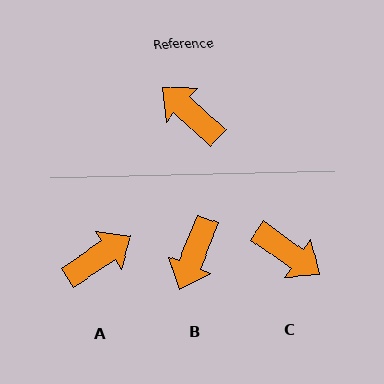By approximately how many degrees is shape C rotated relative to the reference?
Approximately 173 degrees clockwise.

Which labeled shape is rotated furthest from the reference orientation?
C, about 173 degrees away.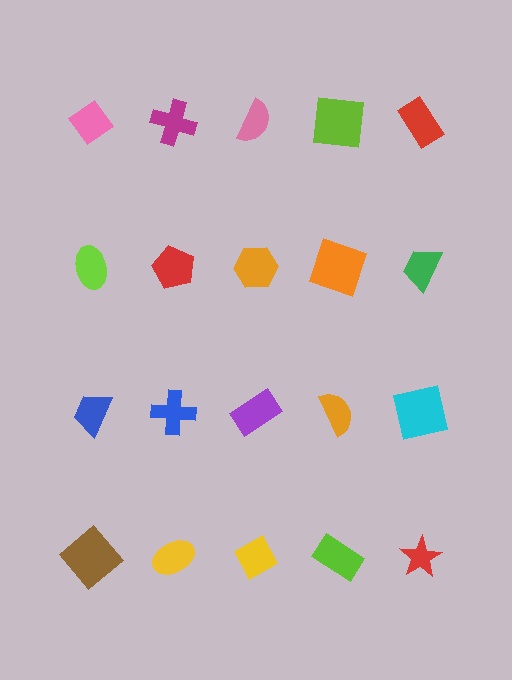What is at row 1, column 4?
A lime square.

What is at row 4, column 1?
A brown diamond.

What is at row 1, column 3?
A pink semicircle.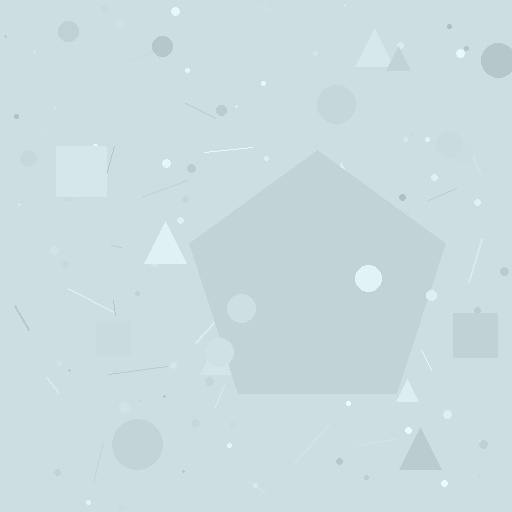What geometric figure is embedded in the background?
A pentagon is embedded in the background.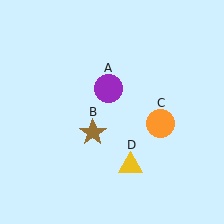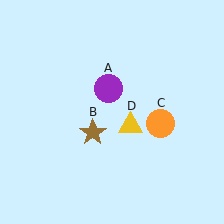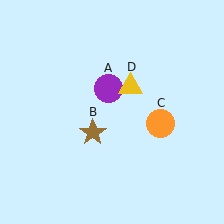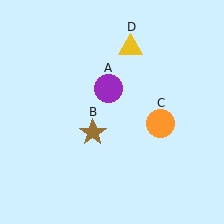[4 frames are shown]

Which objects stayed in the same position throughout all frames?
Purple circle (object A) and brown star (object B) and orange circle (object C) remained stationary.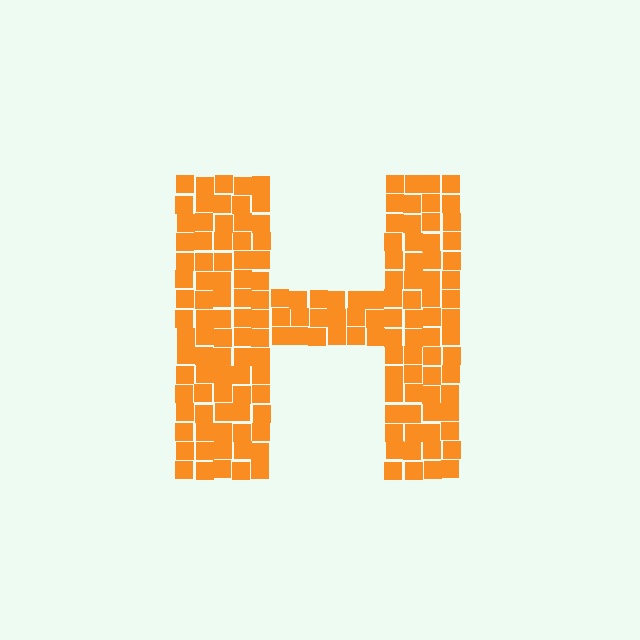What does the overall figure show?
The overall figure shows the letter H.